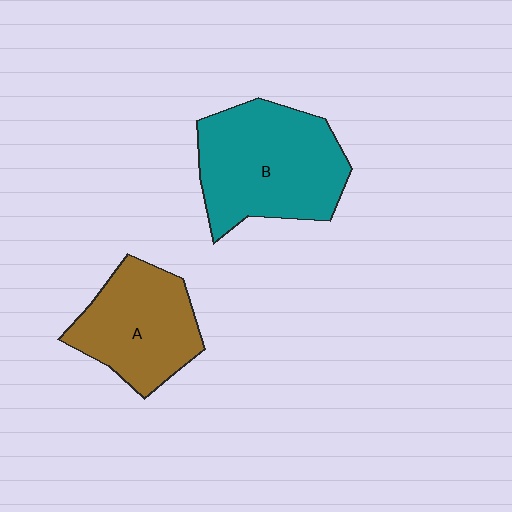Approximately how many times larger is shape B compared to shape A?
Approximately 1.3 times.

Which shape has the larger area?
Shape B (teal).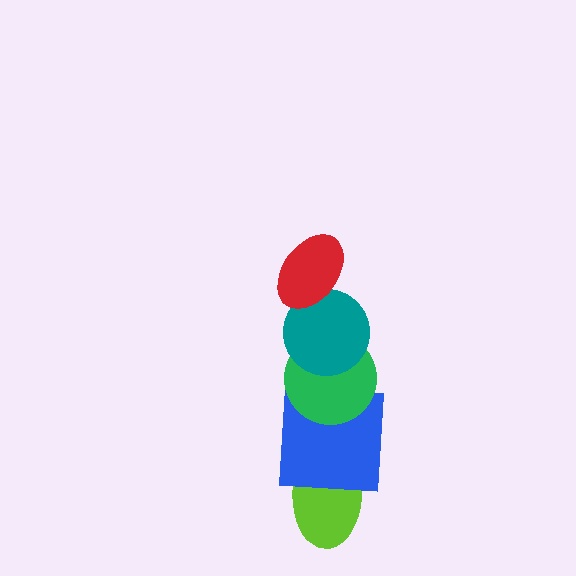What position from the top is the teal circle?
The teal circle is 2nd from the top.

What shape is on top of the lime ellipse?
The blue square is on top of the lime ellipse.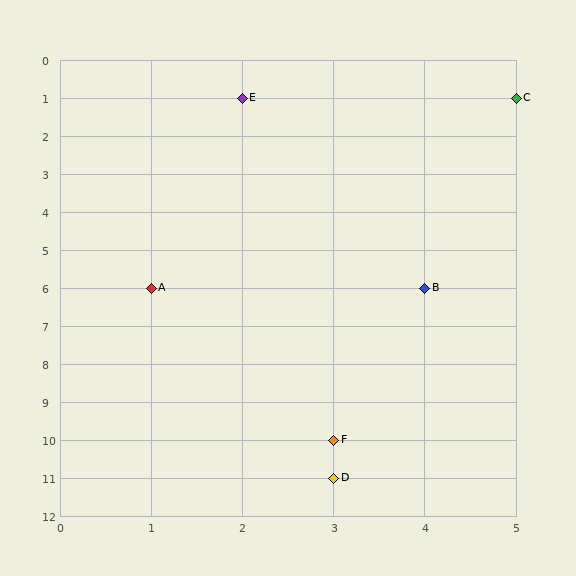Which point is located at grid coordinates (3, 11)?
Point D is at (3, 11).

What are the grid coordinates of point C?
Point C is at grid coordinates (5, 1).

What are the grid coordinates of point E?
Point E is at grid coordinates (2, 1).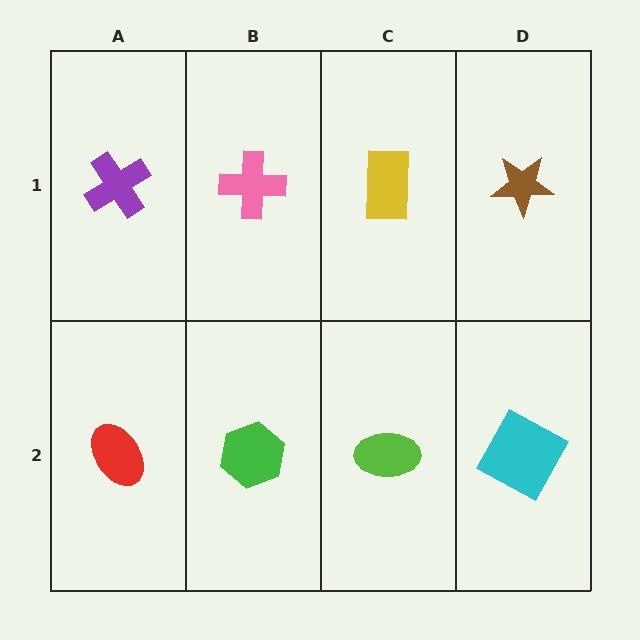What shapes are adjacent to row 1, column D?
A cyan square (row 2, column D), a yellow rectangle (row 1, column C).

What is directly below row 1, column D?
A cyan square.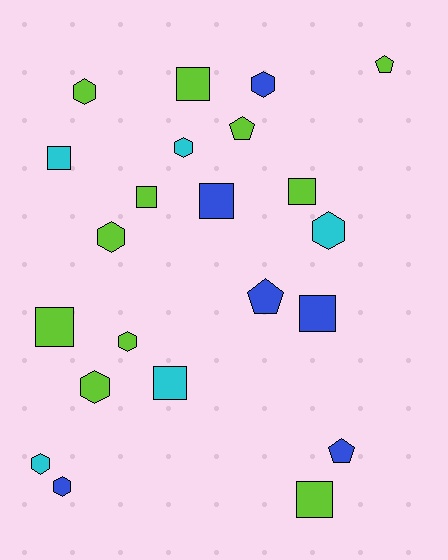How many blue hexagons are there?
There are 2 blue hexagons.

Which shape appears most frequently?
Hexagon, with 9 objects.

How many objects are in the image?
There are 22 objects.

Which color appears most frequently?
Lime, with 11 objects.